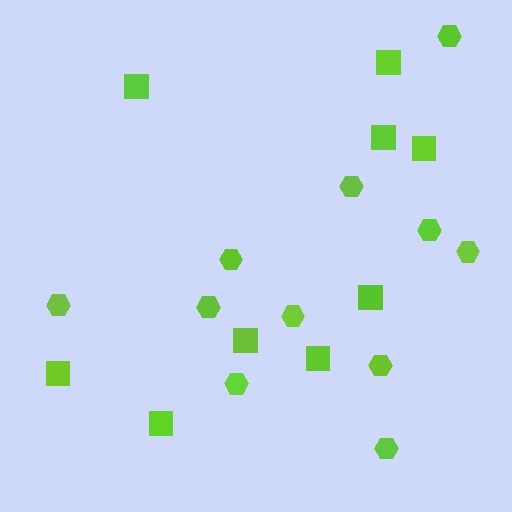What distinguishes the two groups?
There are 2 groups: one group of squares (9) and one group of hexagons (11).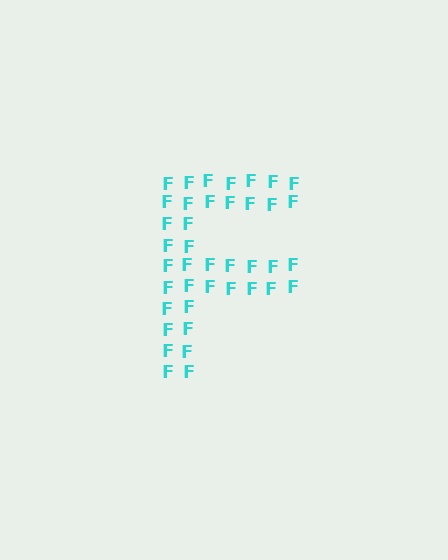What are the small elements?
The small elements are letter F's.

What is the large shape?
The large shape is the letter F.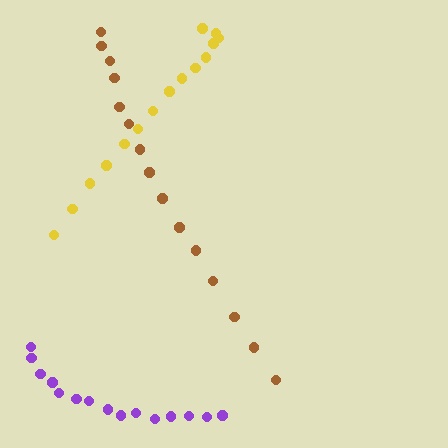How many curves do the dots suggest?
There are 3 distinct paths.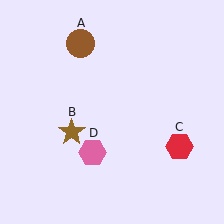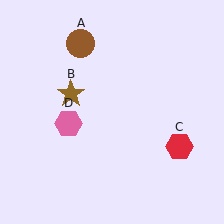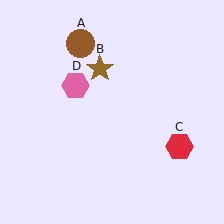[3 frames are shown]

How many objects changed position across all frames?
2 objects changed position: brown star (object B), pink hexagon (object D).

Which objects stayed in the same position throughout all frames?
Brown circle (object A) and red hexagon (object C) remained stationary.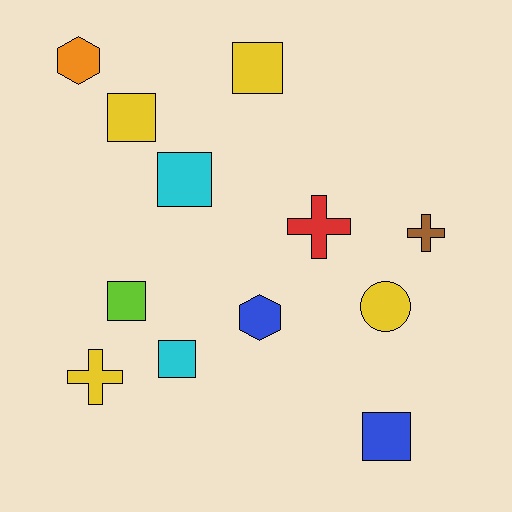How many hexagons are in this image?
There are 2 hexagons.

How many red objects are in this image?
There is 1 red object.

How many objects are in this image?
There are 12 objects.